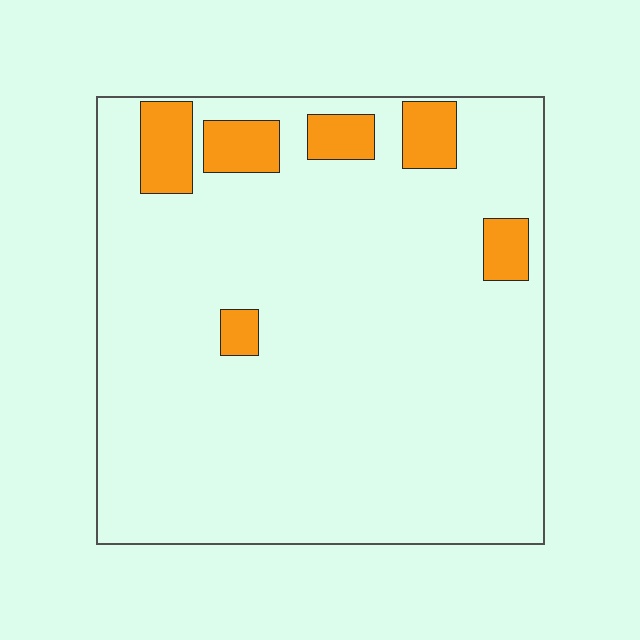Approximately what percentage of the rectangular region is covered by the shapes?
Approximately 10%.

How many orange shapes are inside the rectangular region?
6.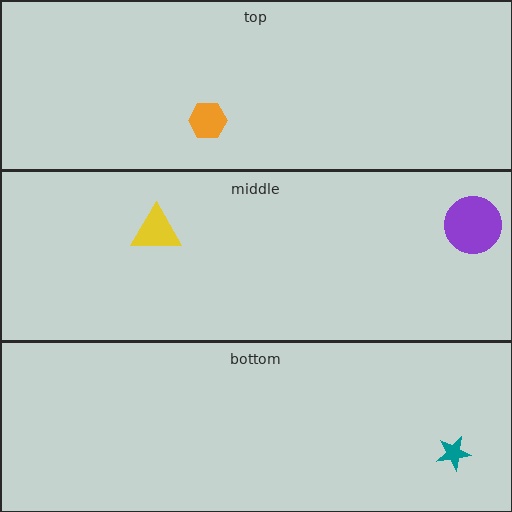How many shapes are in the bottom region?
1.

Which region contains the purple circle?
The middle region.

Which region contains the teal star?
The bottom region.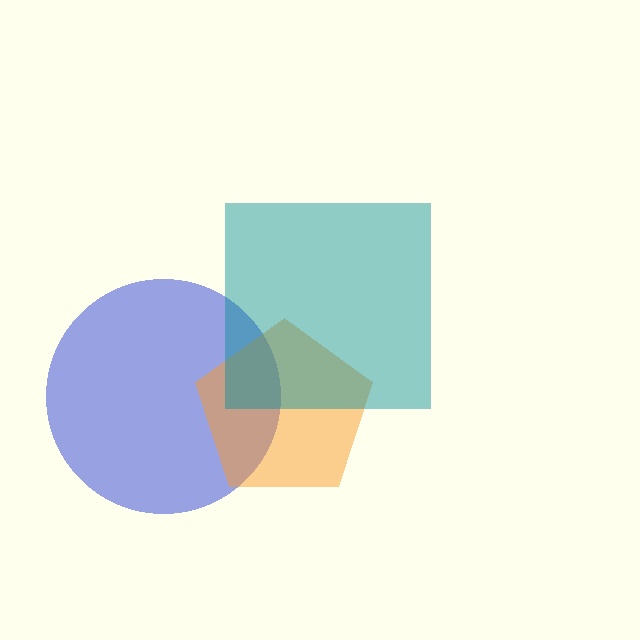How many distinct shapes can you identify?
There are 3 distinct shapes: a blue circle, an orange pentagon, a teal square.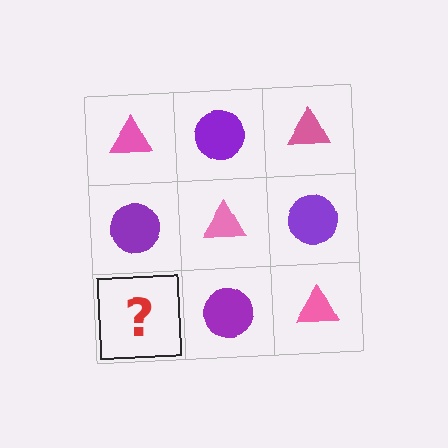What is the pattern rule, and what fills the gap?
The rule is that it alternates pink triangle and purple circle in a checkerboard pattern. The gap should be filled with a pink triangle.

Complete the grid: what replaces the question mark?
The question mark should be replaced with a pink triangle.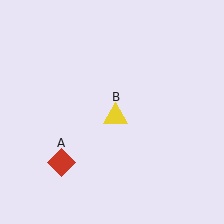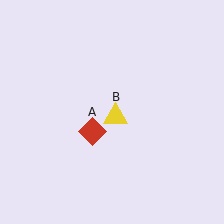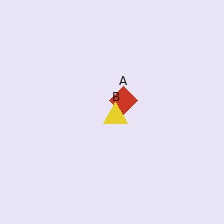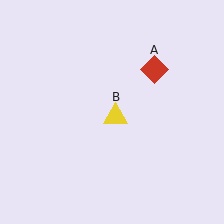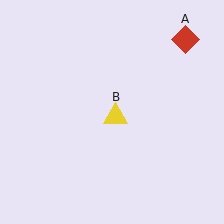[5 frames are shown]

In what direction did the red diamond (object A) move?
The red diamond (object A) moved up and to the right.